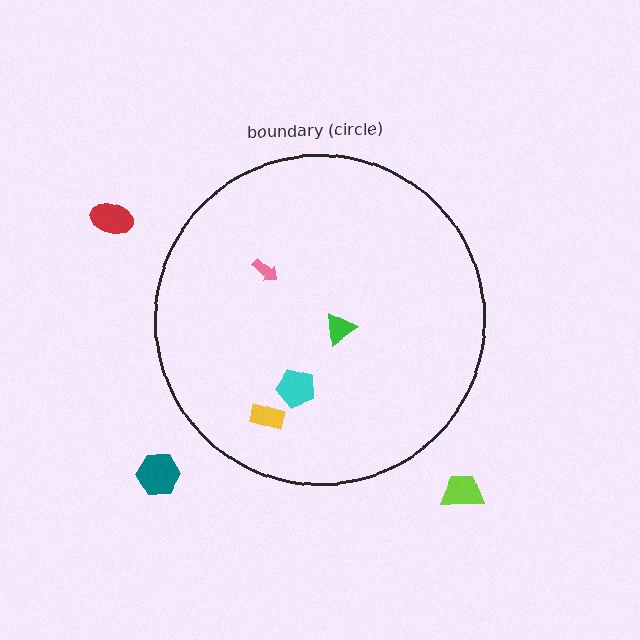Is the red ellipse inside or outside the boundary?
Outside.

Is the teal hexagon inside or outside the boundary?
Outside.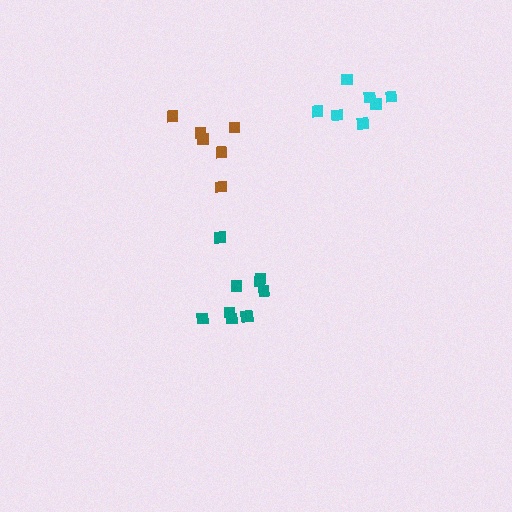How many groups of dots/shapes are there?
There are 3 groups.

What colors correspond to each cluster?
The clusters are colored: cyan, teal, brown.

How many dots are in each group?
Group 1: 7 dots, Group 2: 10 dots, Group 3: 6 dots (23 total).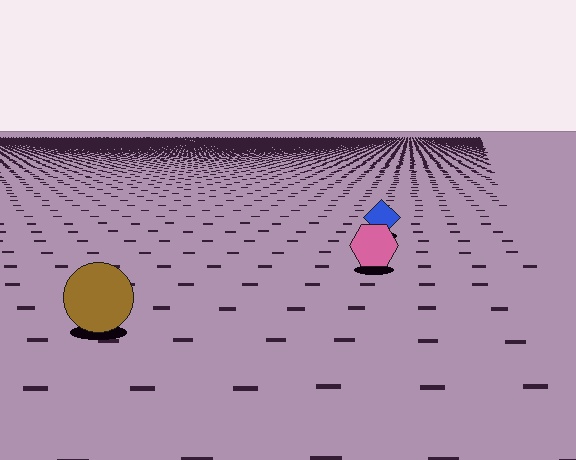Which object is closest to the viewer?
The brown circle is closest. The texture marks near it are larger and more spread out.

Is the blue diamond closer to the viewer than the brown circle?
No. The brown circle is closer — you can tell from the texture gradient: the ground texture is coarser near it.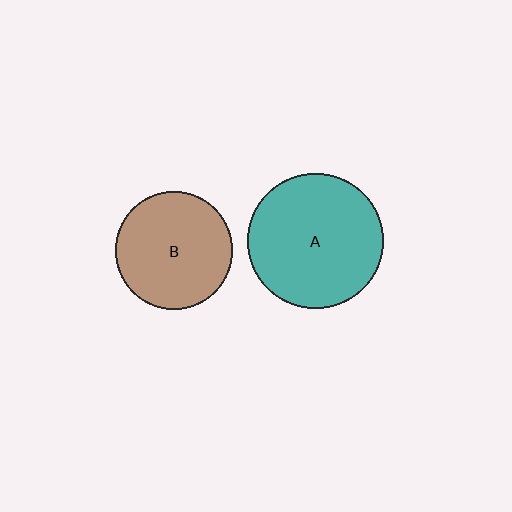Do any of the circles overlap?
No, none of the circles overlap.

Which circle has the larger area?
Circle A (teal).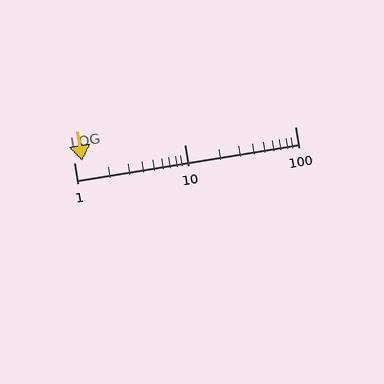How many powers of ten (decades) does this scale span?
The scale spans 2 decades, from 1 to 100.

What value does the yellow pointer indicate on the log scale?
The pointer indicates approximately 1.2.